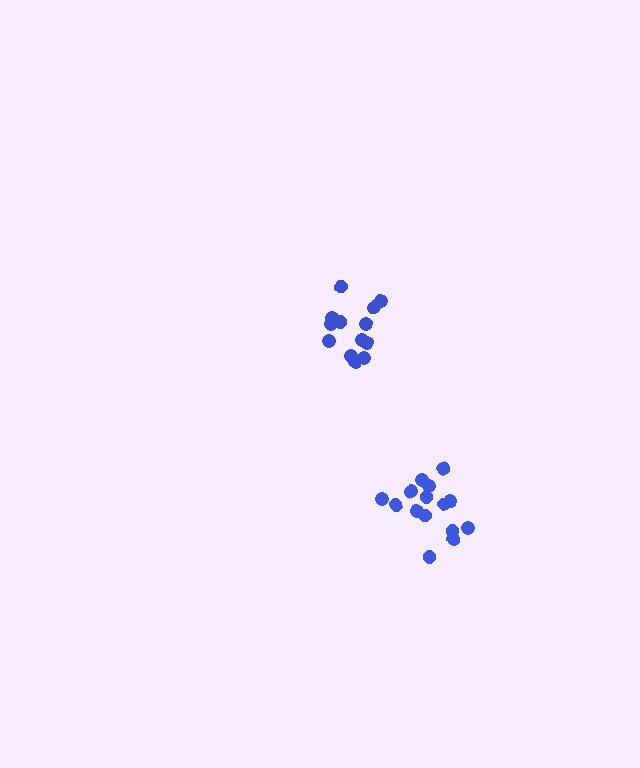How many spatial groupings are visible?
There are 2 spatial groupings.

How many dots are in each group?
Group 1: 13 dots, Group 2: 15 dots (28 total).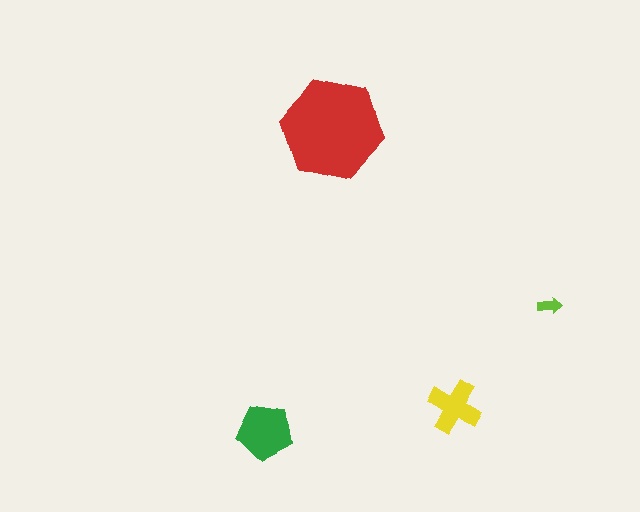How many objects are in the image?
There are 4 objects in the image.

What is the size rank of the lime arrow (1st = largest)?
4th.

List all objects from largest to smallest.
The red hexagon, the green pentagon, the yellow cross, the lime arrow.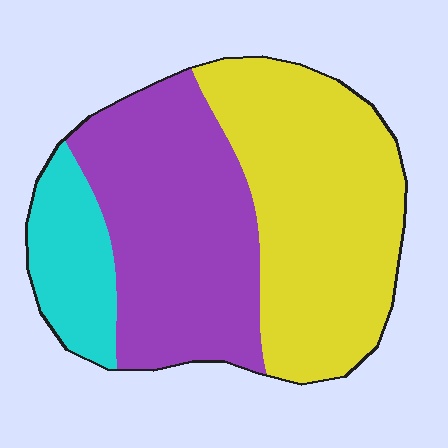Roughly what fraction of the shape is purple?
Purple covers 41% of the shape.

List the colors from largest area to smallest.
From largest to smallest: yellow, purple, cyan.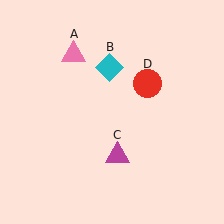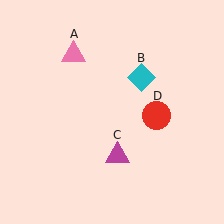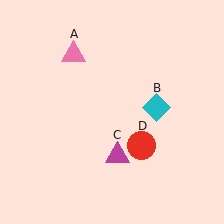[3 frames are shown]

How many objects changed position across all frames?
2 objects changed position: cyan diamond (object B), red circle (object D).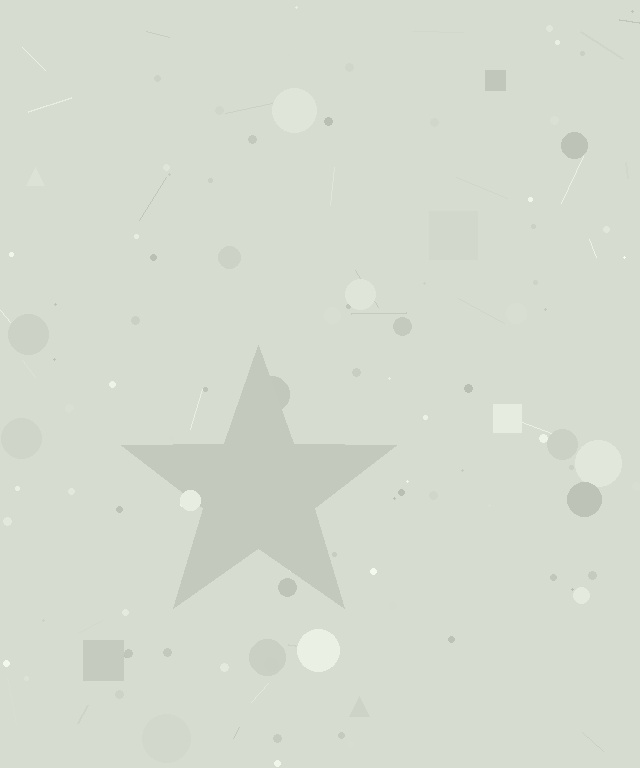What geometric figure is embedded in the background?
A star is embedded in the background.